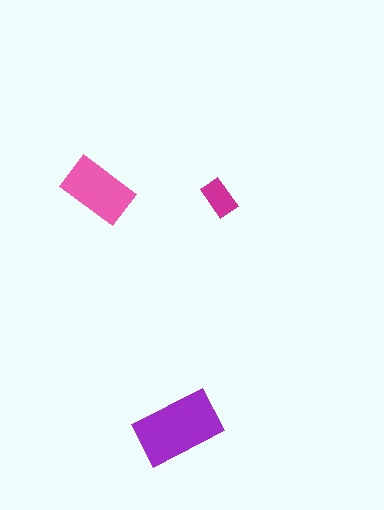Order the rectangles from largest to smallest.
the purple one, the pink one, the magenta one.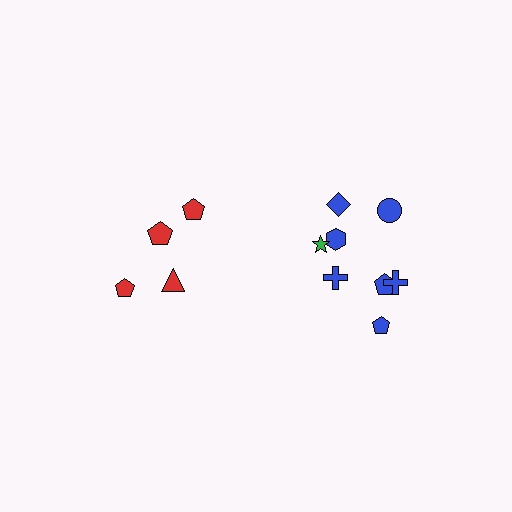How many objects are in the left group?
There are 4 objects.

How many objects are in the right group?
There are 8 objects.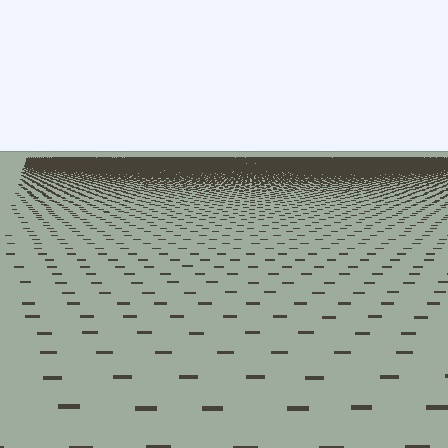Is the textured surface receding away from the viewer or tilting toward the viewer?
The surface is receding away from the viewer. Texture elements get smaller and denser toward the top.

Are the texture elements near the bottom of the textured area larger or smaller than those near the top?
Larger. Near the bottom, elements are closer to the viewer and appear at a bigger on-screen size.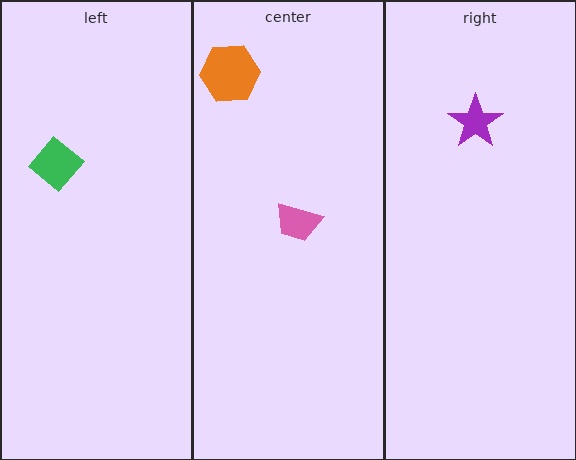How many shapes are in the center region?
2.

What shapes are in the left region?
The green diamond.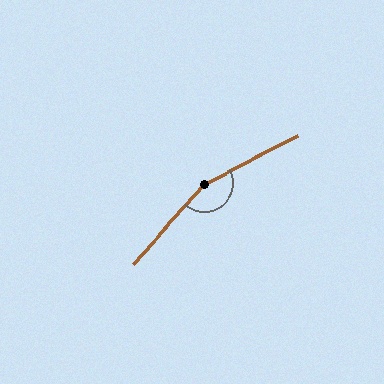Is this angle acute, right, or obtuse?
It is obtuse.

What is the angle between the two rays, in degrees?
Approximately 159 degrees.